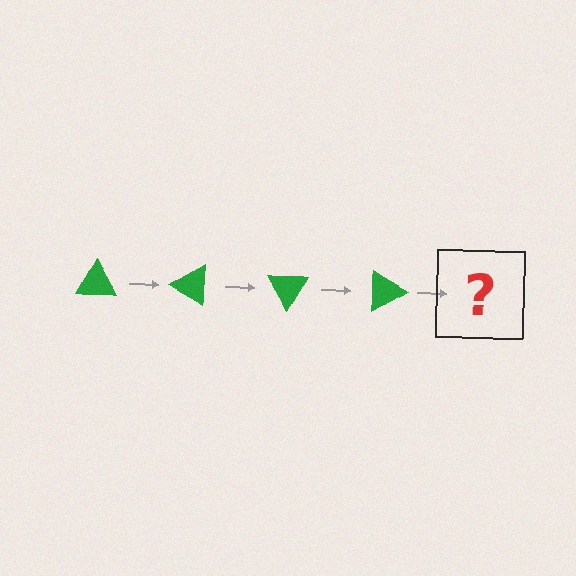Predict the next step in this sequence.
The next step is a green triangle rotated 120 degrees.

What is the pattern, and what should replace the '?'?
The pattern is that the triangle rotates 30 degrees each step. The '?' should be a green triangle rotated 120 degrees.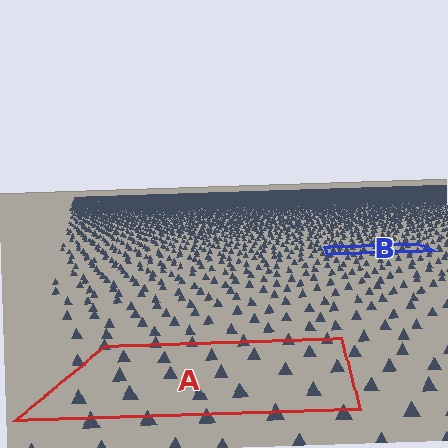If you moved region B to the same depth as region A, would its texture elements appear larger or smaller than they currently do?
They would appear larger. At a closer depth, the same texture elements are projected at a bigger on-screen size.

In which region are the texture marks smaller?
The texture marks are smaller in region B, because it is farther away.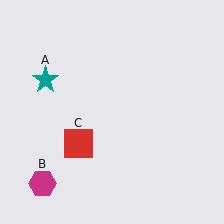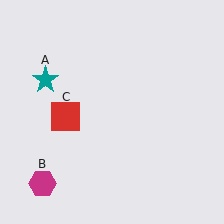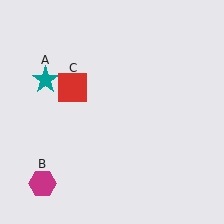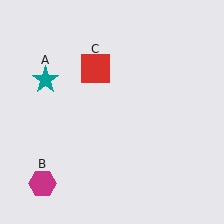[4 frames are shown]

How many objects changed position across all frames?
1 object changed position: red square (object C).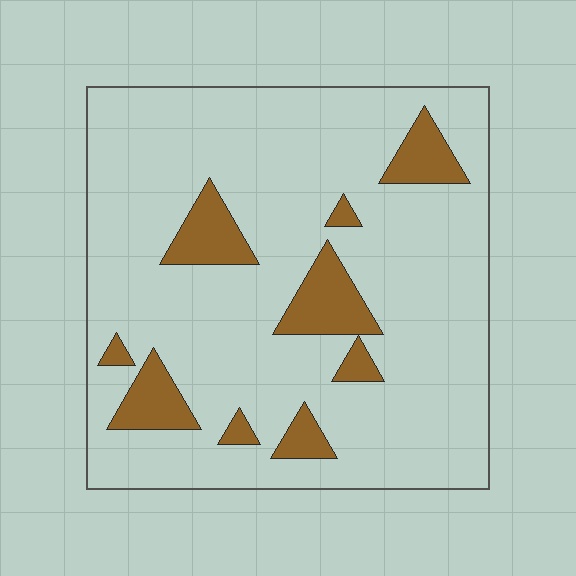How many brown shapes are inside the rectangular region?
9.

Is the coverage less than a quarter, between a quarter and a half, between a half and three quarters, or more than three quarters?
Less than a quarter.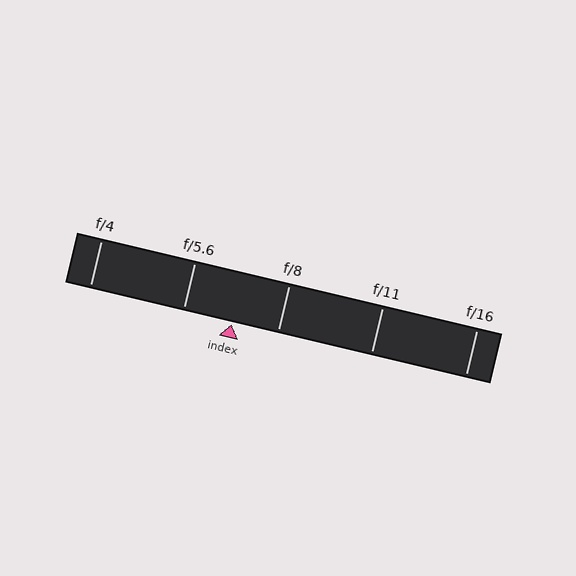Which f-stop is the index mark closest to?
The index mark is closest to f/8.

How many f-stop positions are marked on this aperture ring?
There are 5 f-stop positions marked.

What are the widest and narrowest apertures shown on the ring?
The widest aperture shown is f/4 and the narrowest is f/16.